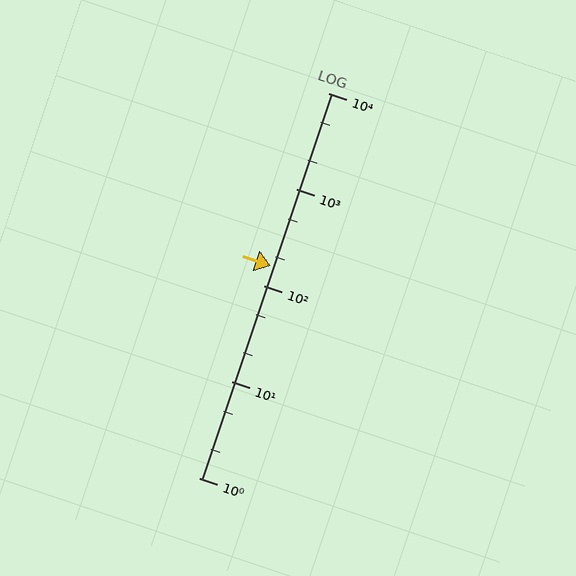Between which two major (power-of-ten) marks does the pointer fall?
The pointer is between 100 and 1000.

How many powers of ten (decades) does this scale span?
The scale spans 4 decades, from 1 to 10000.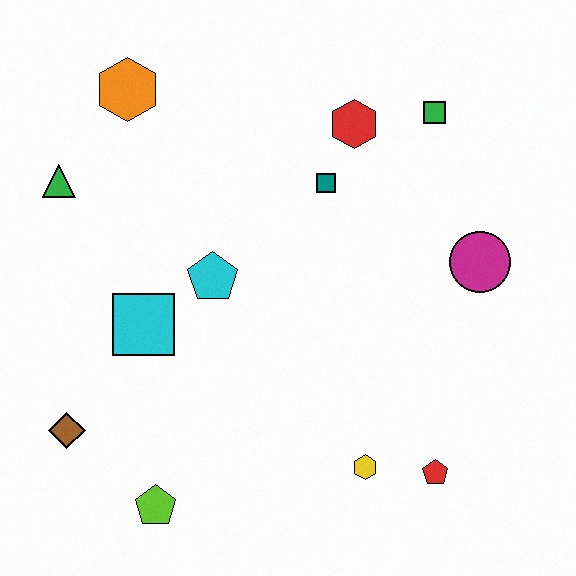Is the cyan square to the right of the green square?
No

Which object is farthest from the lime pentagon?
The green square is farthest from the lime pentagon.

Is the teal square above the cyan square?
Yes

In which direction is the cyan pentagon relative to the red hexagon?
The cyan pentagon is below the red hexagon.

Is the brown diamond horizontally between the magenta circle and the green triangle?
Yes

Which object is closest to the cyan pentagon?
The cyan square is closest to the cyan pentagon.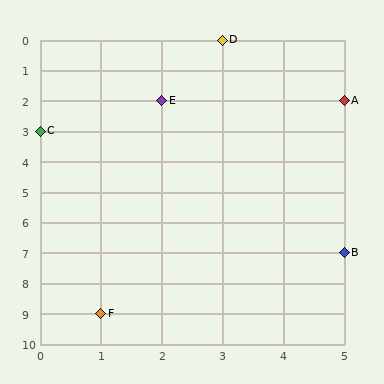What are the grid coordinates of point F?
Point F is at grid coordinates (1, 9).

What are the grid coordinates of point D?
Point D is at grid coordinates (3, 0).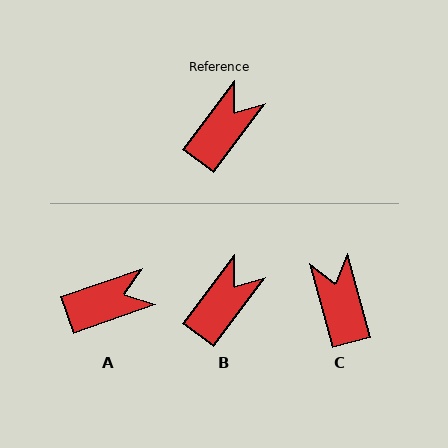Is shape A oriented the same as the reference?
No, it is off by about 34 degrees.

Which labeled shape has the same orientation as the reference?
B.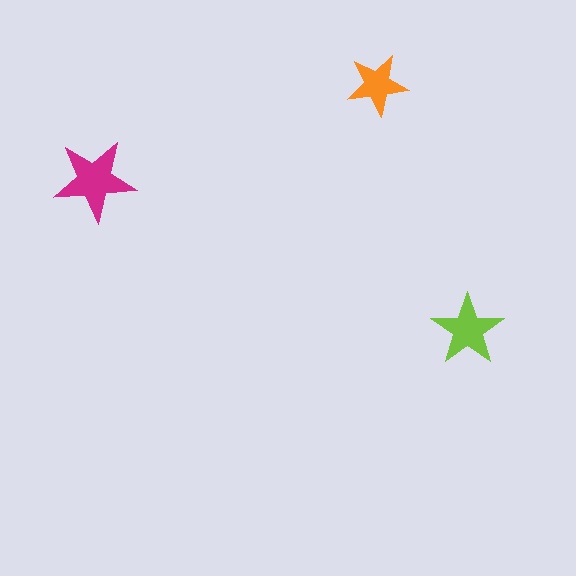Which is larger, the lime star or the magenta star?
The magenta one.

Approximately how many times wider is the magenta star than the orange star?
About 1.5 times wider.